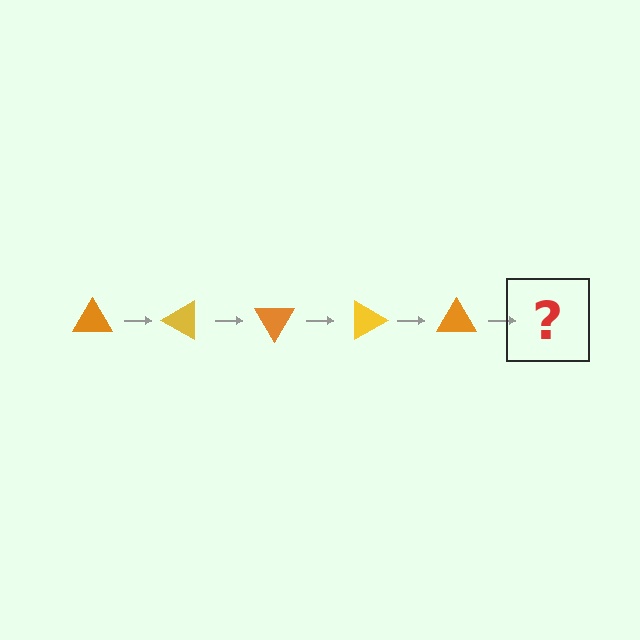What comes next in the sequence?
The next element should be a yellow triangle, rotated 150 degrees from the start.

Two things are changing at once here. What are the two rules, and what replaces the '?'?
The two rules are that it rotates 30 degrees each step and the color cycles through orange and yellow. The '?' should be a yellow triangle, rotated 150 degrees from the start.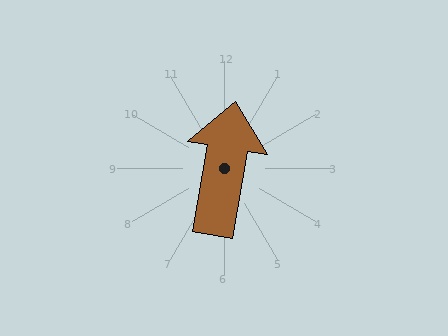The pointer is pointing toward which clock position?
Roughly 12 o'clock.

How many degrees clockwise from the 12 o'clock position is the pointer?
Approximately 10 degrees.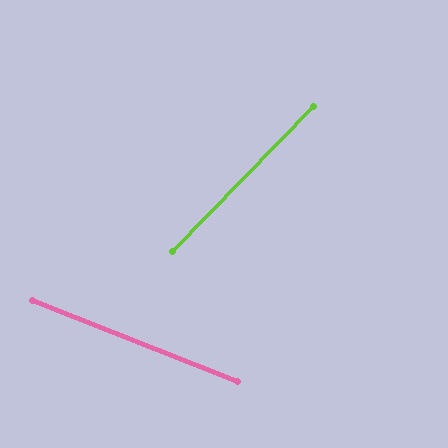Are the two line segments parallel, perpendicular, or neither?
Neither parallel nor perpendicular — they differ by about 67°.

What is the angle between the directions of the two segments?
Approximately 67 degrees.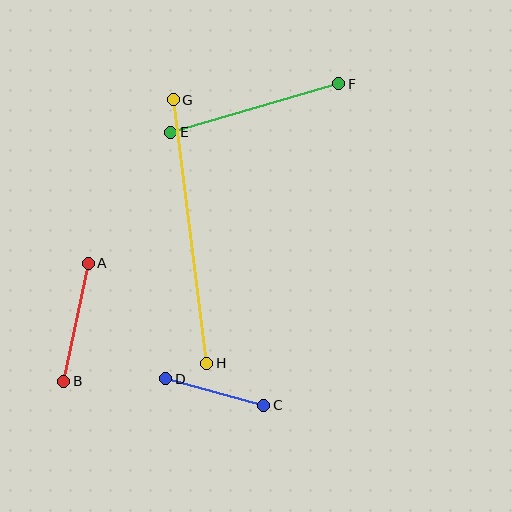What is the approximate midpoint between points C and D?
The midpoint is at approximately (215, 392) pixels.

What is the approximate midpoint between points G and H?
The midpoint is at approximately (190, 232) pixels.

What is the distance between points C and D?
The distance is approximately 101 pixels.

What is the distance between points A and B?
The distance is approximately 120 pixels.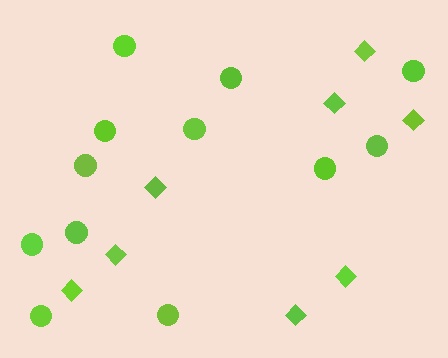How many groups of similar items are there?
There are 2 groups: one group of diamonds (8) and one group of circles (12).